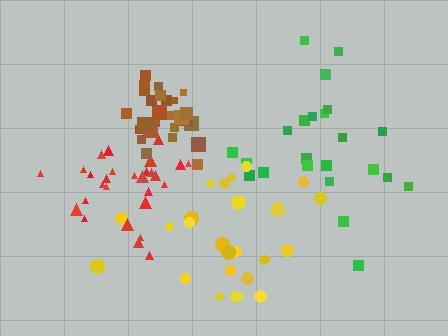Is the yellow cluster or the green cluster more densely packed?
Yellow.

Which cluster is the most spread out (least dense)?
Green.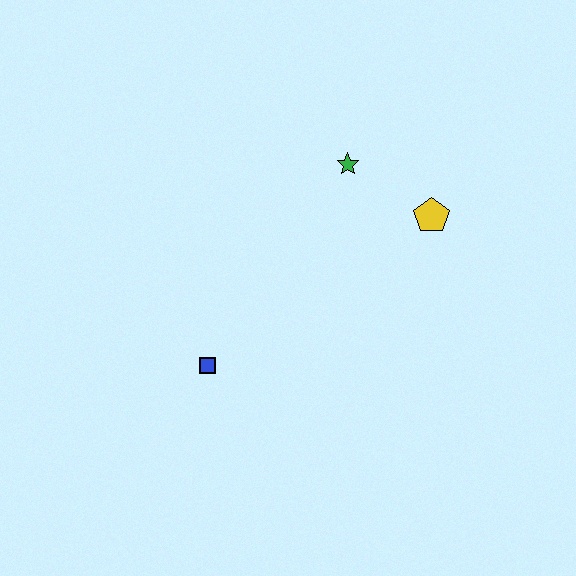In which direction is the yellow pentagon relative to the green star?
The yellow pentagon is to the right of the green star.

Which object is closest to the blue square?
The green star is closest to the blue square.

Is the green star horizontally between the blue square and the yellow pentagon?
Yes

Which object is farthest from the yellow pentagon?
The blue square is farthest from the yellow pentagon.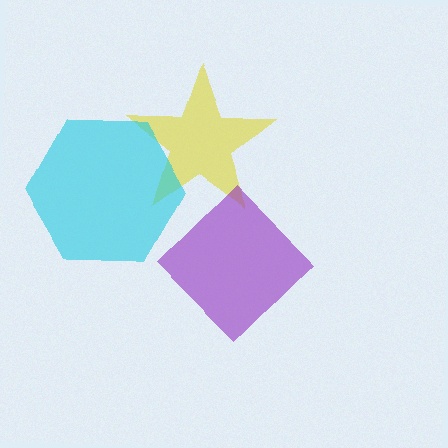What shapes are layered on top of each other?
The layered shapes are: a yellow star, a purple diamond, a cyan hexagon.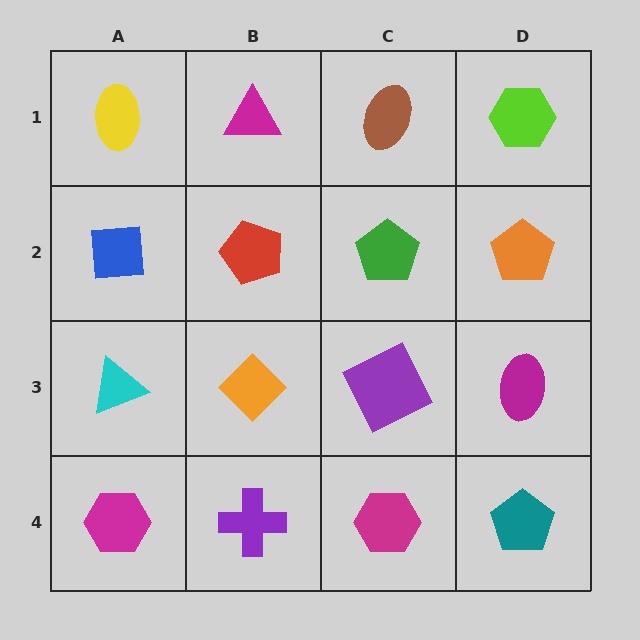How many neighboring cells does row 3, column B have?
4.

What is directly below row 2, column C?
A purple square.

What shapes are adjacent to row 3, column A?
A blue square (row 2, column A), a magenta hexagon (row 4, column A), an orange diamond (row 3, column B).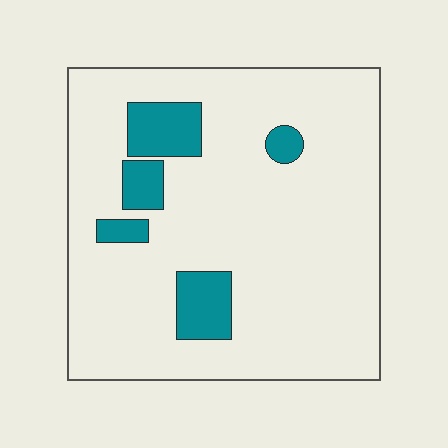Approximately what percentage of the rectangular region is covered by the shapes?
Approximately 15%.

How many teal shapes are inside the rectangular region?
5.